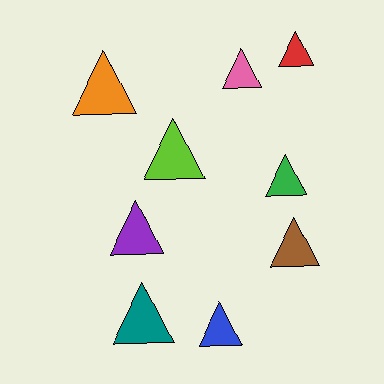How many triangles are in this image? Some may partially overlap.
There are 9 triangles.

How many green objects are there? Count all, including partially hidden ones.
There is 1 green object.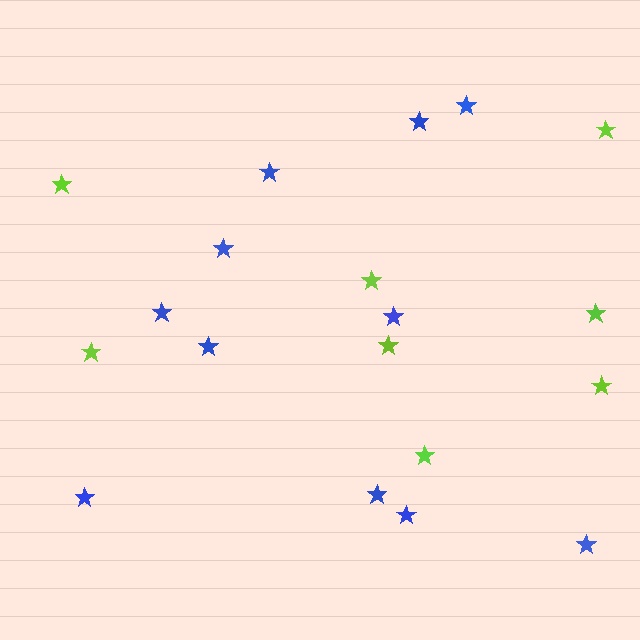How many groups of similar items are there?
There are 2 groups: one group of blue stars (11) and one group of lime stars (8).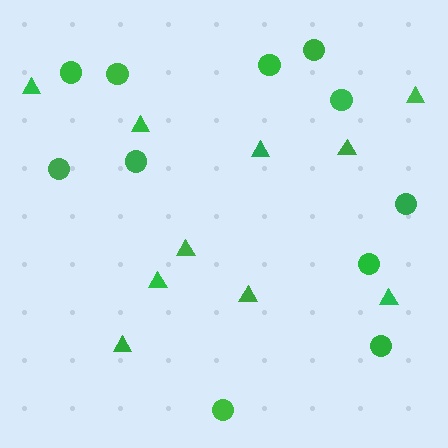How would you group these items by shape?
There are 2 groups: one group of circles (11) and one group of triangles (10).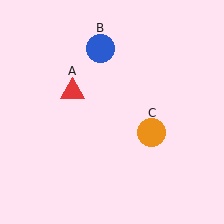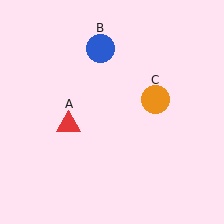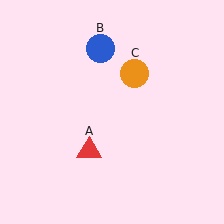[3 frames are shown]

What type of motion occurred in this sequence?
The red triangle (object A), orange circle (object C) rotated counterclockwise around the center of the scene.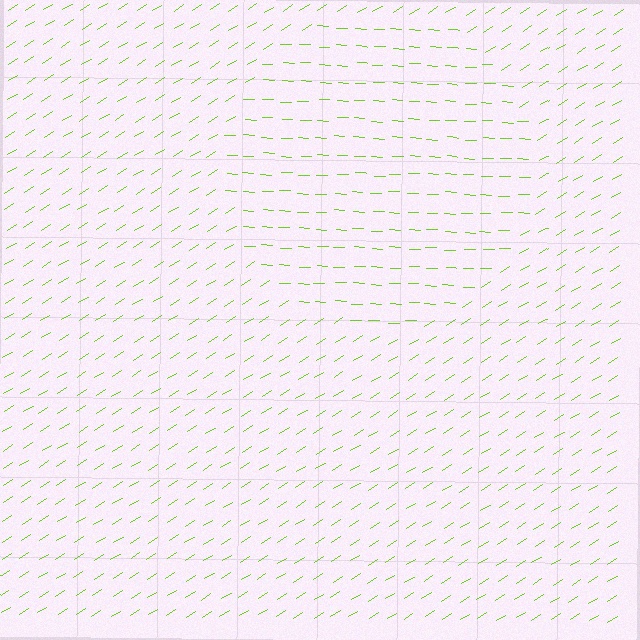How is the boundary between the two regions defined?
The boundary is defined purely by a change in line orientation (approximately 35 degrees difference). All lines are the same color and thickness.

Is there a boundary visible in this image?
Yes, there is a texture boundary formed by a change in line orientation.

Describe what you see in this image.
The image is filled with small lime line segments. A circle region in the image has lines oriented differently from the surrounding lines, creating a visible texture boundary.